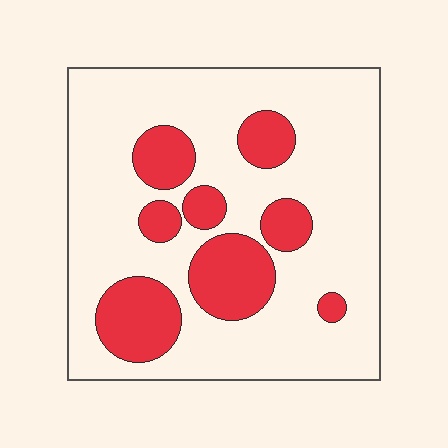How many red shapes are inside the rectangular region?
8.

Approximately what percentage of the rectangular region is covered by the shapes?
Approximately 25%.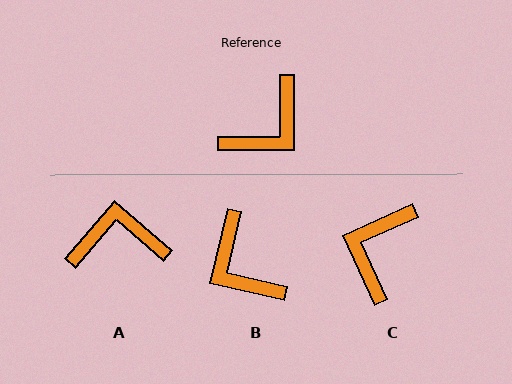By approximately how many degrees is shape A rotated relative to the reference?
Approximately 139 degrees counter-clockwise.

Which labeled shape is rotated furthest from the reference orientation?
C, about 156 degrees away.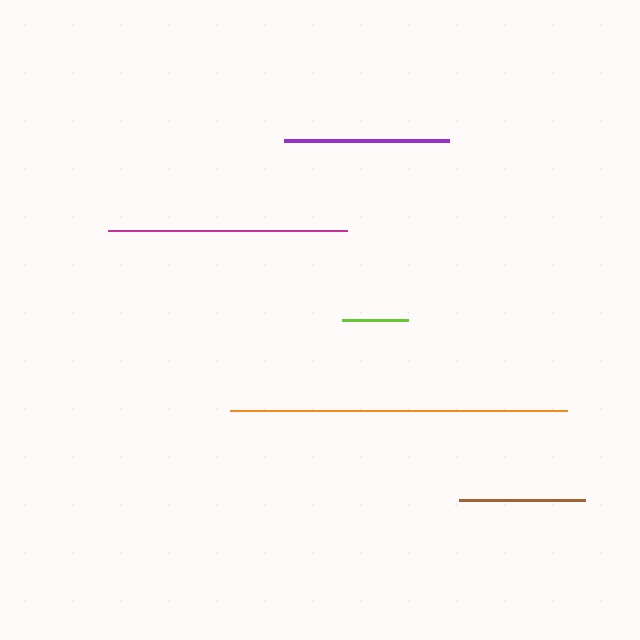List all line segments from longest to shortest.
From longest to shortest: orange, magenta, purple, brown, lime.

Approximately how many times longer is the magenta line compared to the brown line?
The magenta line is approximately 1.9 times the length of the brown line.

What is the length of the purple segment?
The purple segment is approximately 165 pixels long.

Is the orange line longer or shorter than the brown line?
The orange line is longer than the brown line.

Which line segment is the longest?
The orange line is the longest at approximately 337 pixels.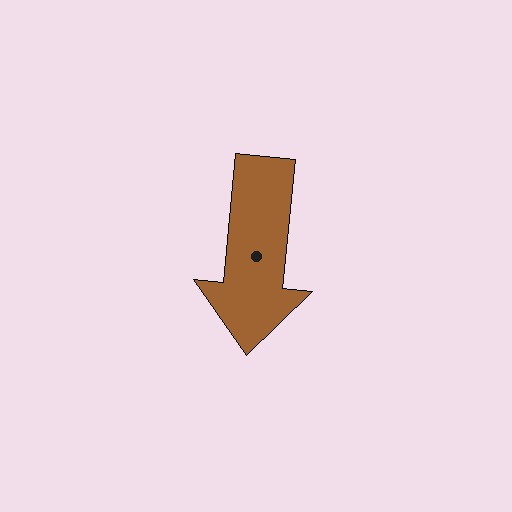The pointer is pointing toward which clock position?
Roughly 6 o'clock.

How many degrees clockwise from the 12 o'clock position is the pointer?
Approximately 186 degrees.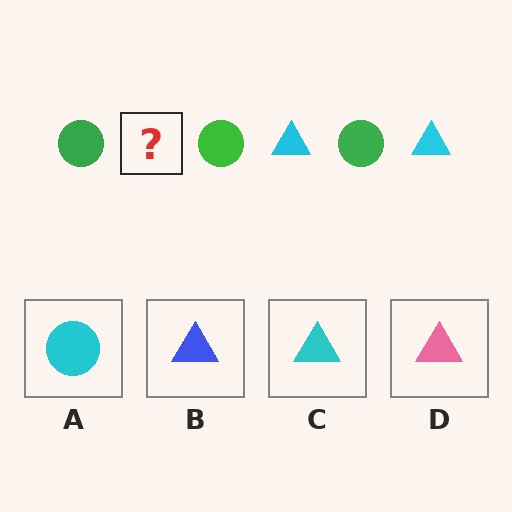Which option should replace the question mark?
Option C.